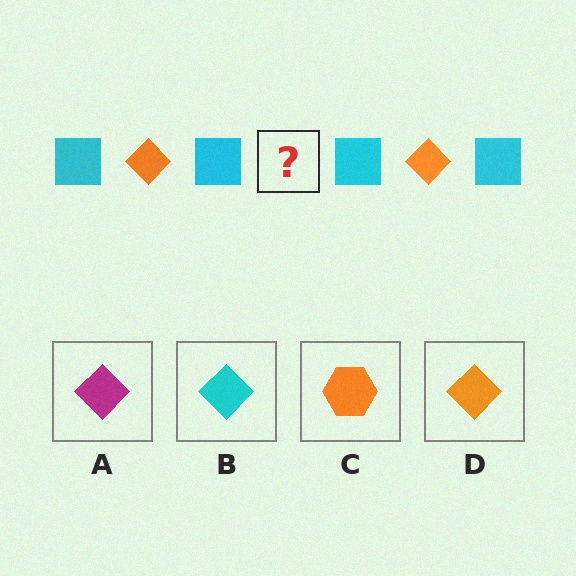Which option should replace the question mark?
Option D.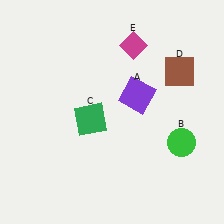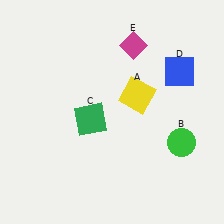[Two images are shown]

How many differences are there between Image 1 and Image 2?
There are 2 differences between the two images.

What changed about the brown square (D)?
In Image 1, D is brown. In Image 2, it changed to blue.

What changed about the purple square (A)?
In Image 1, A is purple. In Image 2, it changed to yellow.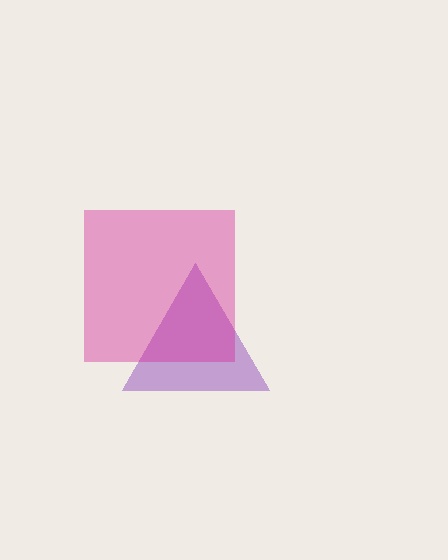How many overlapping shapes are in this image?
There are 2 overlapping shapes in the image.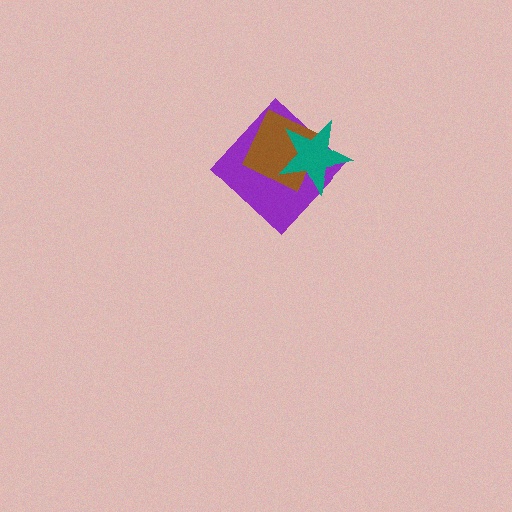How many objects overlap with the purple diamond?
2 objects overlap with the purple diamond.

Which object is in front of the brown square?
The teal star is in front of the brown square.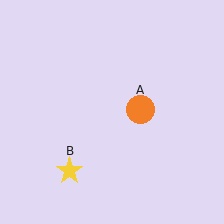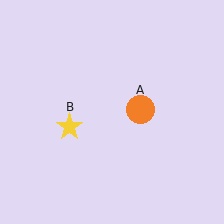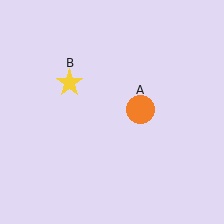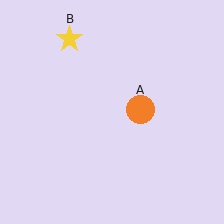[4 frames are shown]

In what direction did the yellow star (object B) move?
The yellow star (object B) moved up.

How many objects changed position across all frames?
1 object changed position: yellow star (object B).